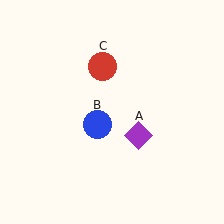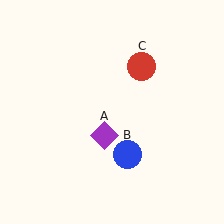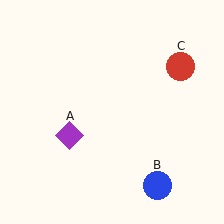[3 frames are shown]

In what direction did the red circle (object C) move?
The red circle (object C) moved right.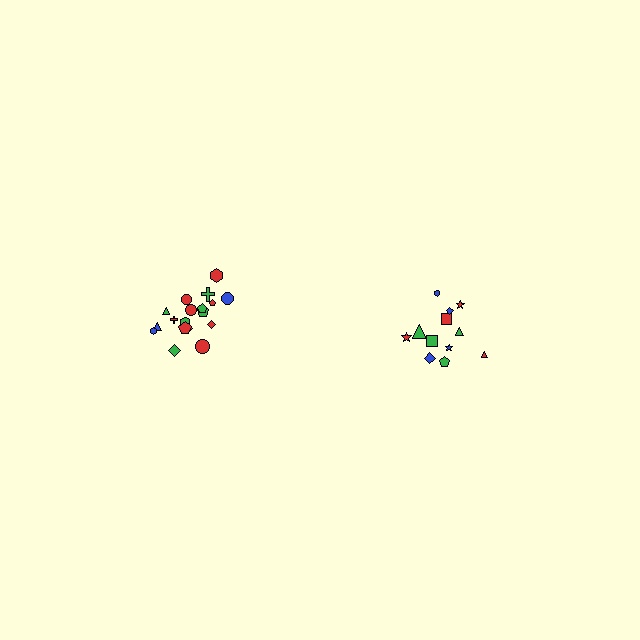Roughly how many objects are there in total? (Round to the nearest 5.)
Roughly 30 objects in total.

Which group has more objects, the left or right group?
The left group.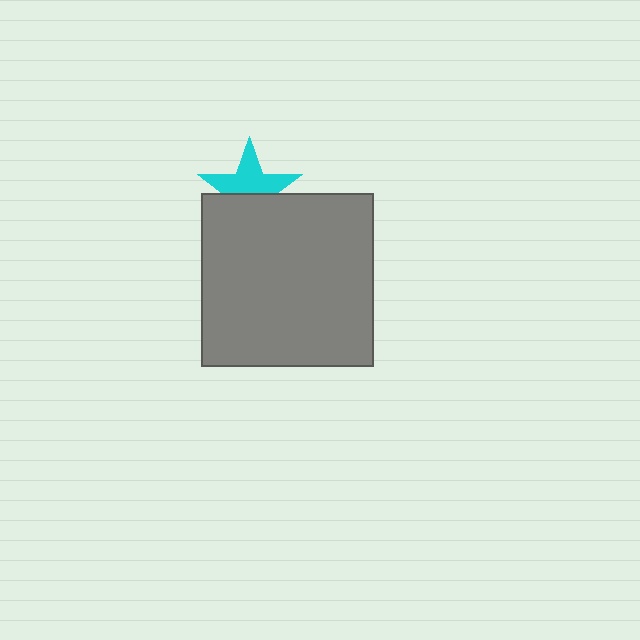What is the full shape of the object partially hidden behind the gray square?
The partially hidden object is a cyan star.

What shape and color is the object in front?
The object in front is a gray square.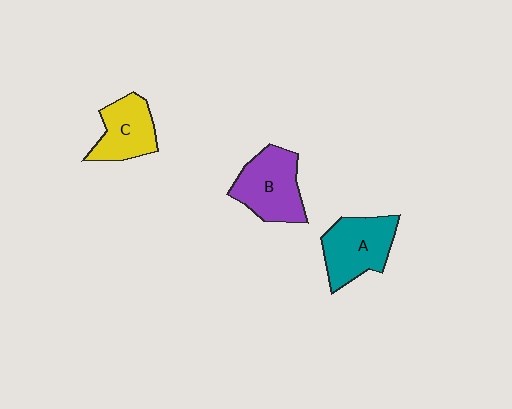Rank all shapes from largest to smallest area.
From largest to smallest: B (purple), A (teal), C (yellow).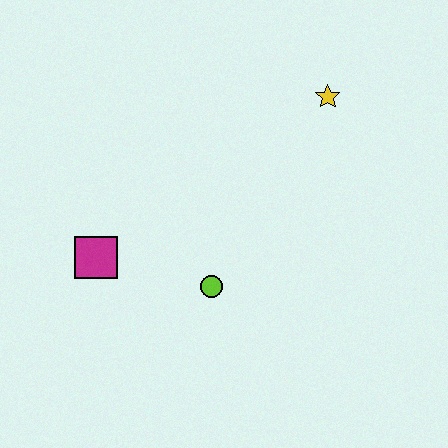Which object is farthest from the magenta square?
The yellow star is farthest from the magenta square.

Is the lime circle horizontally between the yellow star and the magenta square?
Yes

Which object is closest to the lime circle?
The magenta square is closest to the lime circle.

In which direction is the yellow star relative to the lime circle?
The yellow star is above the lime circle.